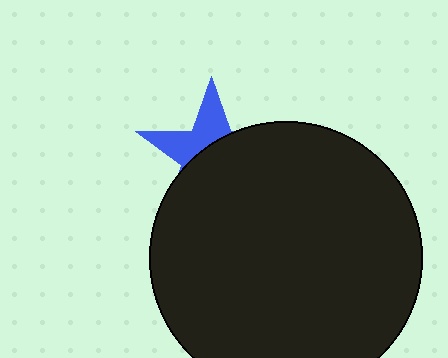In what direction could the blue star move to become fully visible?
The blue star could move up. That would shift it out from behind the black circle entirely.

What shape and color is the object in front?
The object in front is a black circle.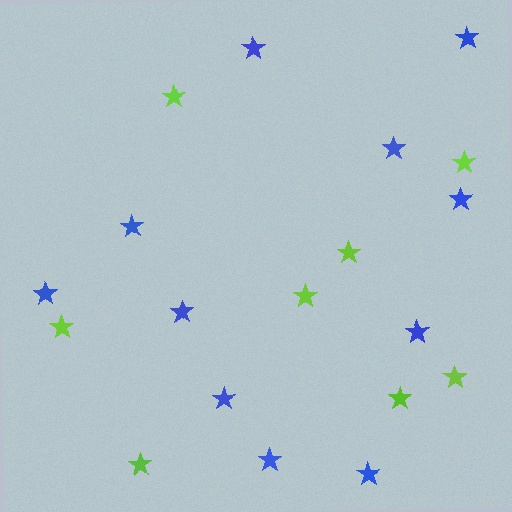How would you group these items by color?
There are 2 groups: one group of lime stars (8) and one group of blue stars (11).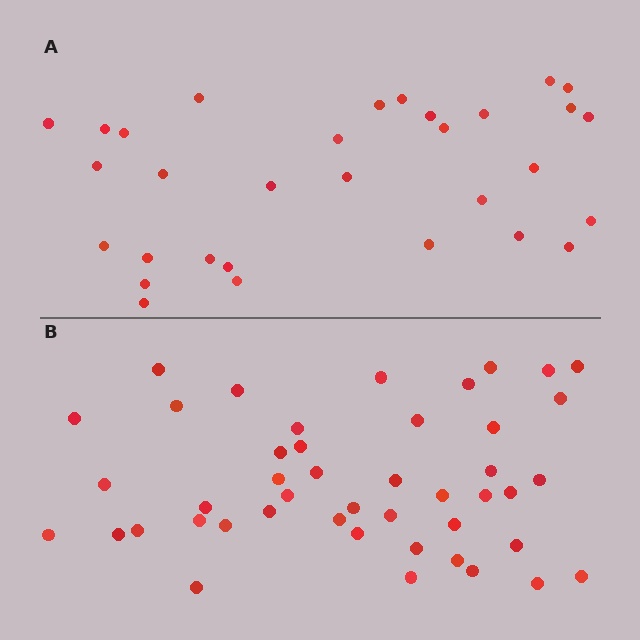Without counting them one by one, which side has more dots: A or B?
Region B (the bottom region) has more dots.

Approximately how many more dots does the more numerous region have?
Region B has approximately 15 more dots than region A.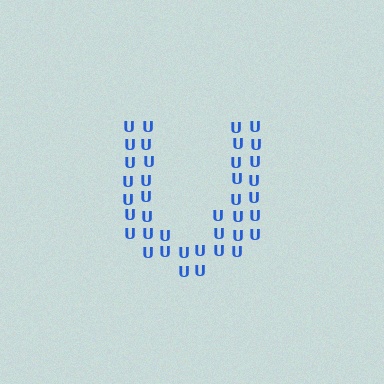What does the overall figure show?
The overall figure shows the letter U.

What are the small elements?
The small elements are letter U's.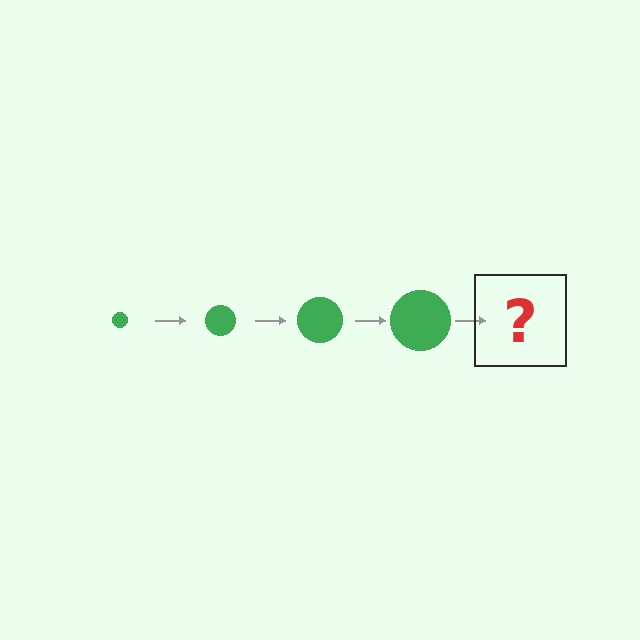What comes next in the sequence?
The next element should be a green circle, larger than the previous one.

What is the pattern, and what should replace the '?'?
The pattern is that the circle gets progressively larger each step. The '?' should be a green circle, larger than the previous one.